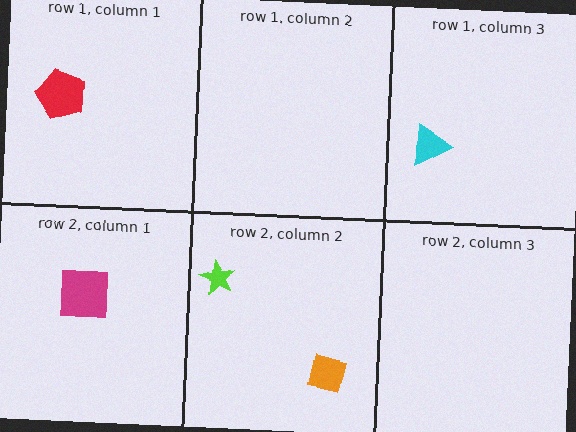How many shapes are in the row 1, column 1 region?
1.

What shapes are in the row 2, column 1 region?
The magenta square.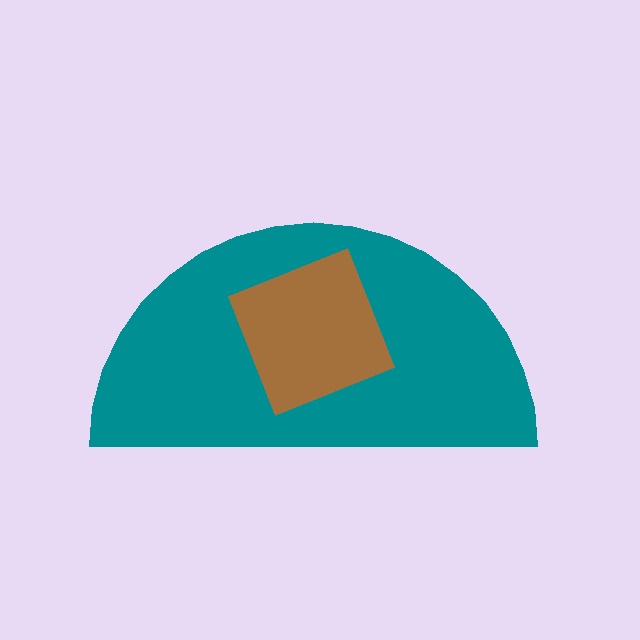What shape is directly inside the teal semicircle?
The brown square.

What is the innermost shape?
The brown square.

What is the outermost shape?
The teal semicircle.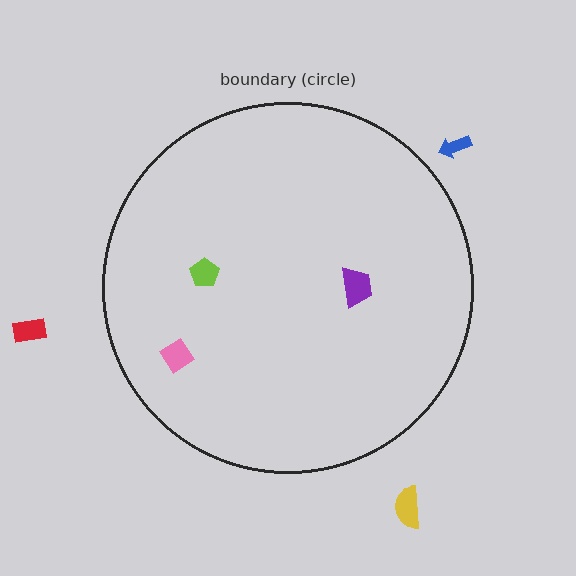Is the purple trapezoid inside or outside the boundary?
Inside.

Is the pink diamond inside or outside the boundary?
Inside.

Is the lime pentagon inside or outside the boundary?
Inside.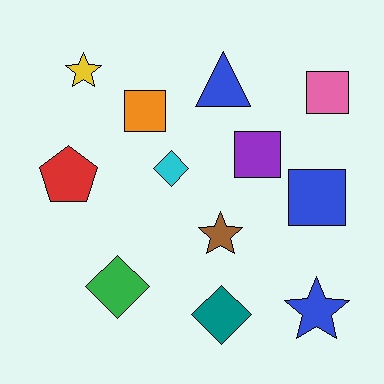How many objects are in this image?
There are 12 objects.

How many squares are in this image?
There are 4 squares.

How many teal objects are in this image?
There is 1 teal object.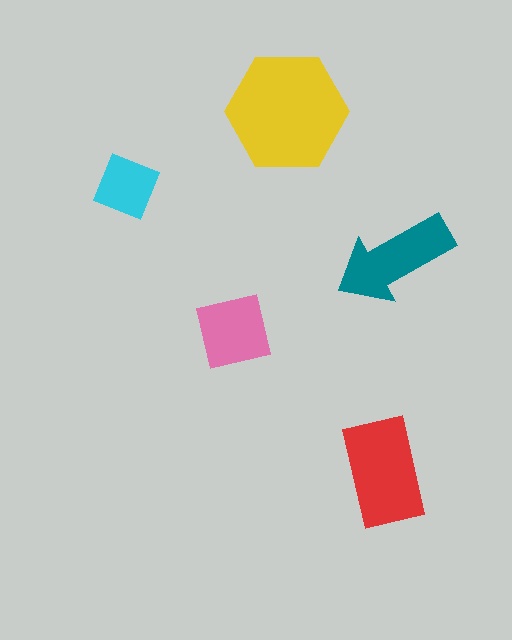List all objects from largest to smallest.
The yellow hexagon, the red rectangle, the teal arrow, the pink square, the cyan square.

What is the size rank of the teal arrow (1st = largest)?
3rd.